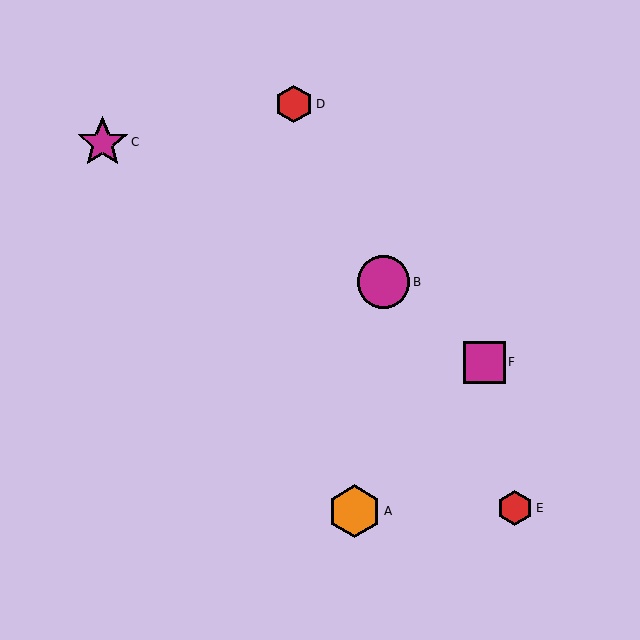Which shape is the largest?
The orange hexagon (labeled A) is the largest.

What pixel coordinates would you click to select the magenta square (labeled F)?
Click at (484, 362) to select the magenta square F.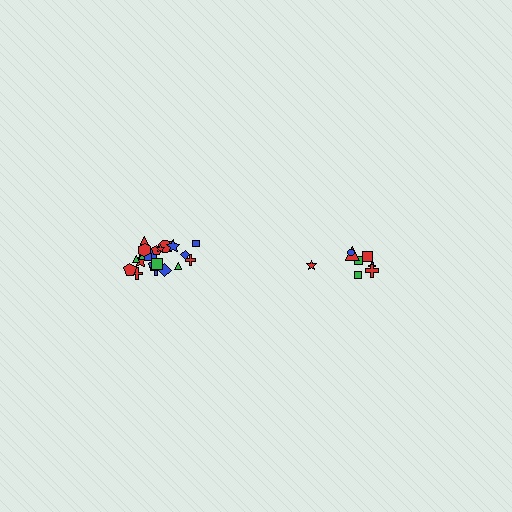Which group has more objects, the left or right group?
The left group.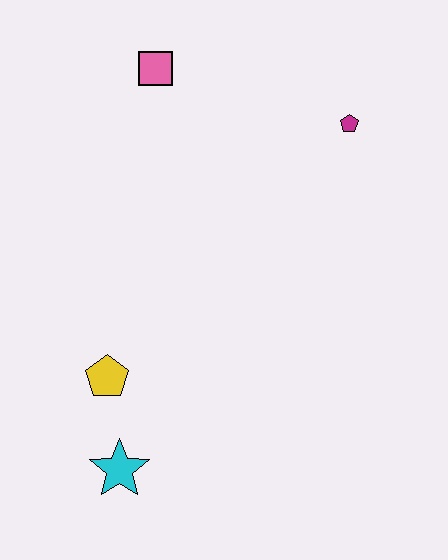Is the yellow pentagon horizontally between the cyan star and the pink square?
No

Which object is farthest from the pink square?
The cyan star is farthest from the pink square.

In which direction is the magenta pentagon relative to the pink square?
The magenta pentagon is to the right of the pink square.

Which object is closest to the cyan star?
The yellow pentagon is closest to the cyan star.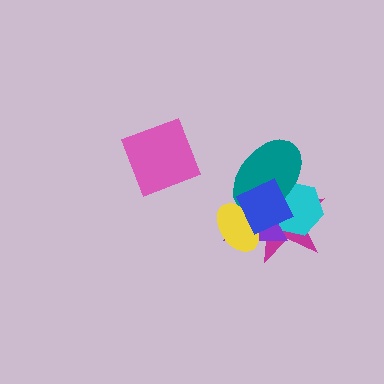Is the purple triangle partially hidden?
Yes, it is partially covered by another shape.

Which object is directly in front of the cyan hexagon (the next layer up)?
The purple triangle is directly in front of the cyan hexagon.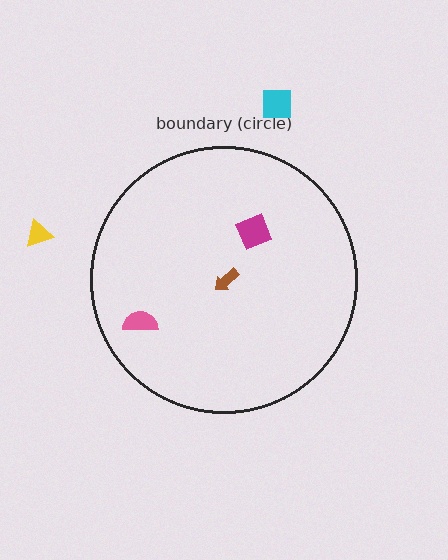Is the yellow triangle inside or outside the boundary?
Outside.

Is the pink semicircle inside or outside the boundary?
Inside.